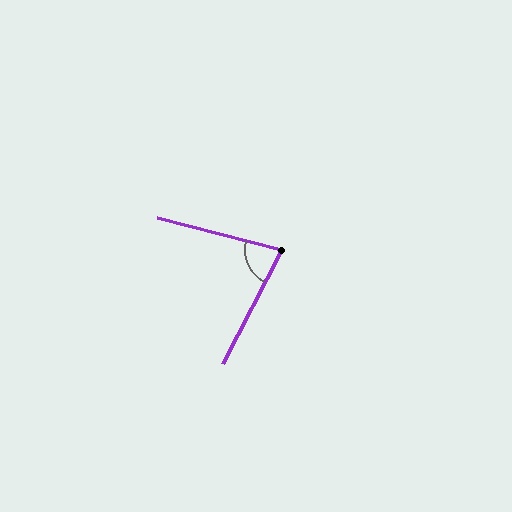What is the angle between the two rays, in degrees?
Approximately 77 degrees.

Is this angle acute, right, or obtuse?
It is acute.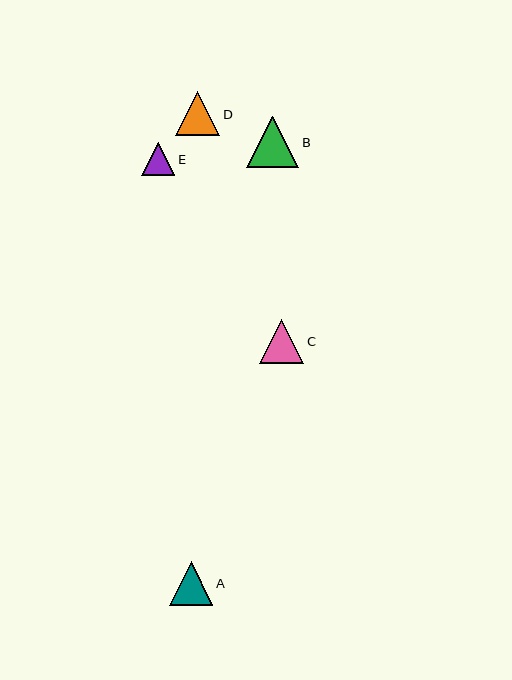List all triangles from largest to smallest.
From largest to smallest: B, C, D, A, E.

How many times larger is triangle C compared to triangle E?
Triangle C is approximately 1.3 times the size of triangle E.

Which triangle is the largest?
Triangle B is the largest with a size of approximately 52 pixels.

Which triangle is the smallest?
Triangle E is the smallest with a size of approximately 34 pixels.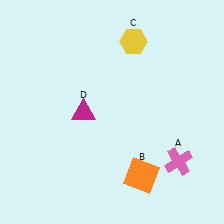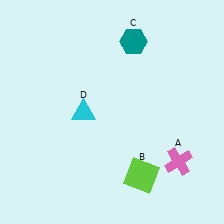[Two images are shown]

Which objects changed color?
B changed from orange to lime. C changed from yellow to teal. D changed from magenta to cyan.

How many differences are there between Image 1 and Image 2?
There are 3 differences between the two images.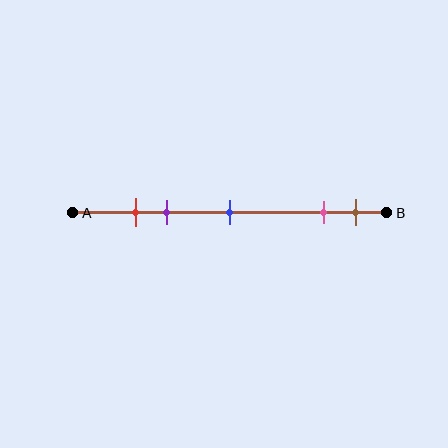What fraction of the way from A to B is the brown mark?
The brown mark is approximately 90% (0.9) of the way from A to B.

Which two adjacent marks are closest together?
The red and purple marks are the closest adjacent pair.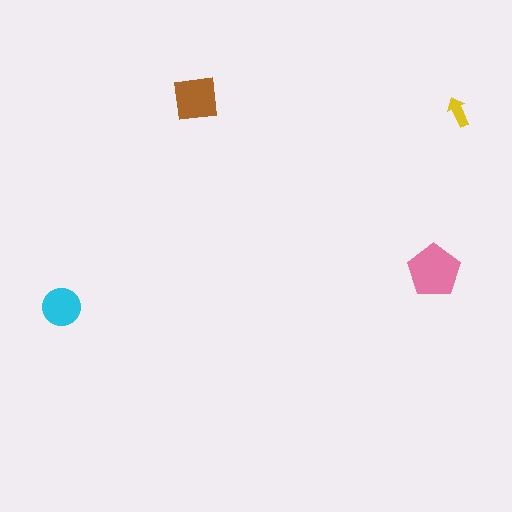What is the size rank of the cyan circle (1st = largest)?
3rd.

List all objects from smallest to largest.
The yellow arrow, the cyan circle, the brown square, the pink pentagon.